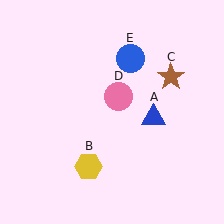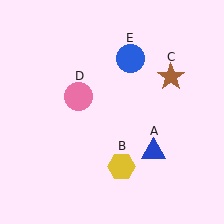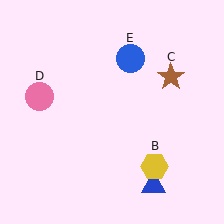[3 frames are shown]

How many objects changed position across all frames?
3 objects changed position: blue triangle (object A), yellow hexagon (object B), pink circle (object D).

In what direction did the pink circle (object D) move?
The pink circle (object D) moved left.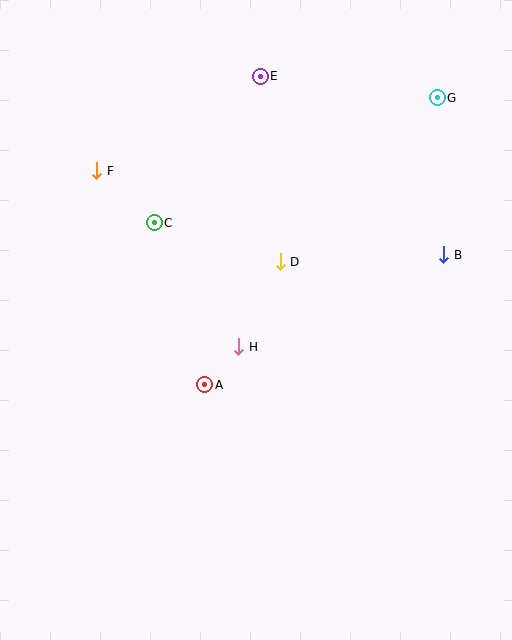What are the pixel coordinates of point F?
Point F is at (97, 171).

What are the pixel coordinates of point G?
Point G is at (437, 98).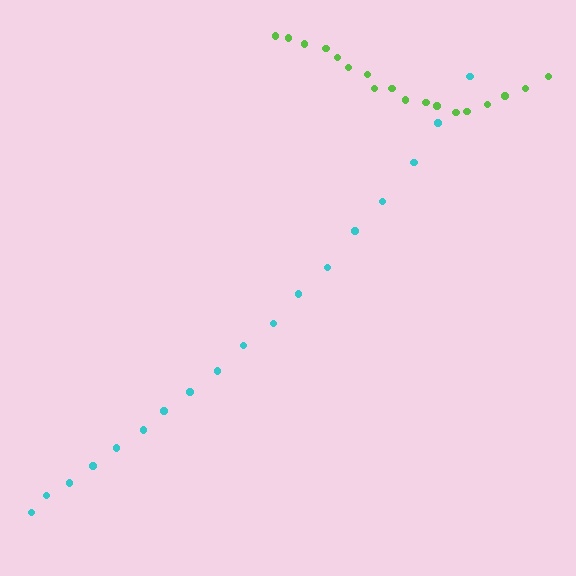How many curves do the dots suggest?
There are 2 distinct paths.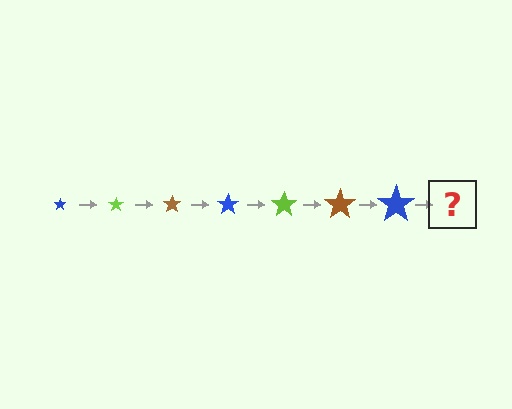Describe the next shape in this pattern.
It should be a lime star, larger than the previous one.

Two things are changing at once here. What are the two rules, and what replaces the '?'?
The two rules are that the star grows larger each step and the color cycles through blue, lime, and brown. The '?' should be a lime star, larger than the previous one.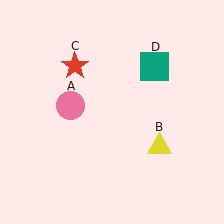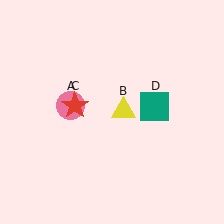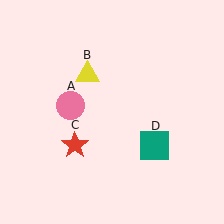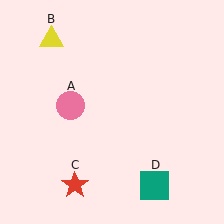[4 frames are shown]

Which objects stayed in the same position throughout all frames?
Pink circle (object A) remained stationary.